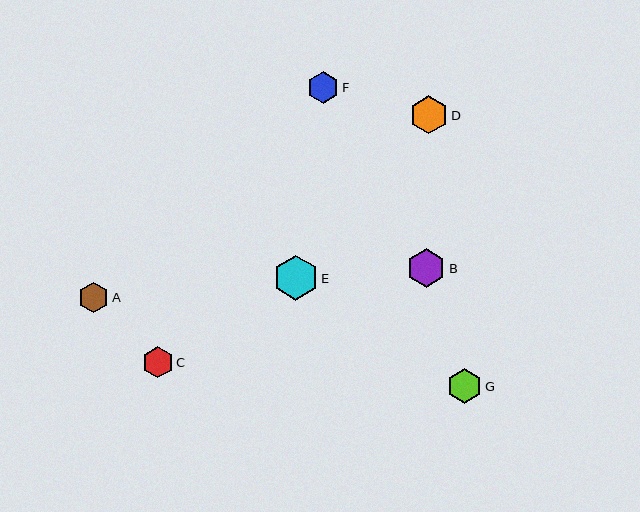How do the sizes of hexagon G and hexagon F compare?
Hexagon G and hexagon F are approximately the same size.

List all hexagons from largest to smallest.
From largest to smallest: E, B, D, G, F, C, A.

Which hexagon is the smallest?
Hexagon A is the smallest with a size of approximately 31 pixels.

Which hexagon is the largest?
Hexagon E is the largest with a size of approximately 45 pixels.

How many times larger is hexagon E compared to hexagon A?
Hexagon E is approximately 1.5 times the size of hexagon A.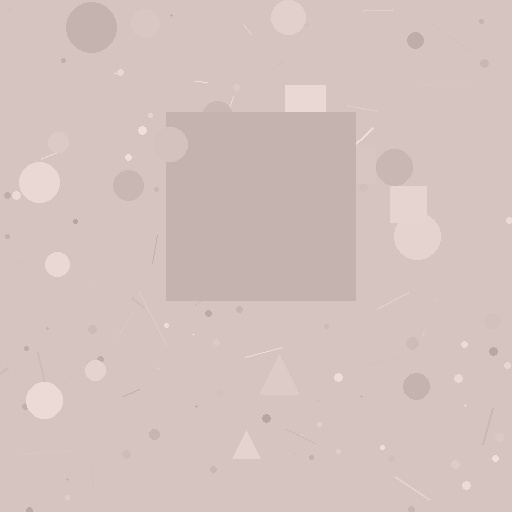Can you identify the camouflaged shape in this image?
The camouflaged shape is a square.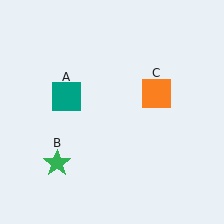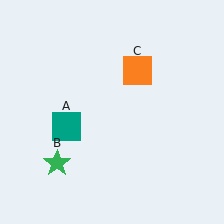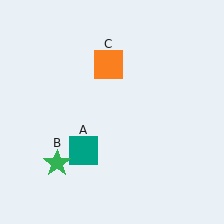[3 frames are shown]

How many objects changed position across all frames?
2 objects changed position: teal square (object A), orange square (object C).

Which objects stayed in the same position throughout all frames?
Green star (object B) remained stationary.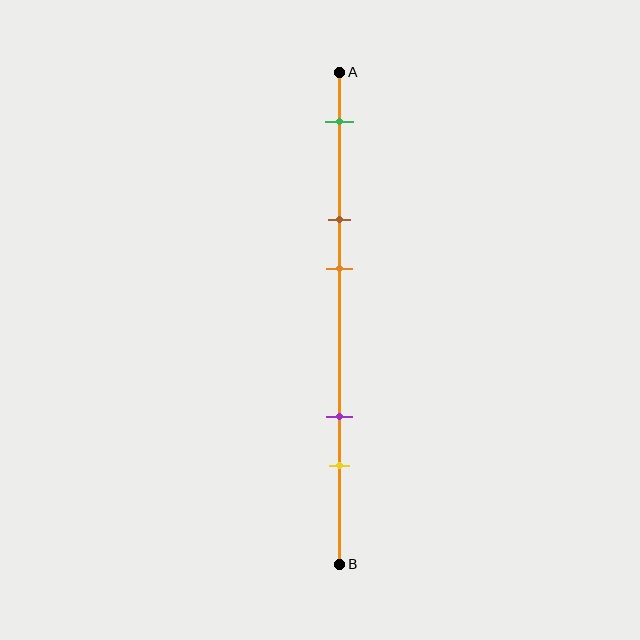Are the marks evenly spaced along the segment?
No, the marks are not evenly spaced.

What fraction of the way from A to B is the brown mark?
The brown mark is approximately 30% (0.3) of the way from A to B.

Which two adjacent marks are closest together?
The brown and orange marks are the closest adjacent pair.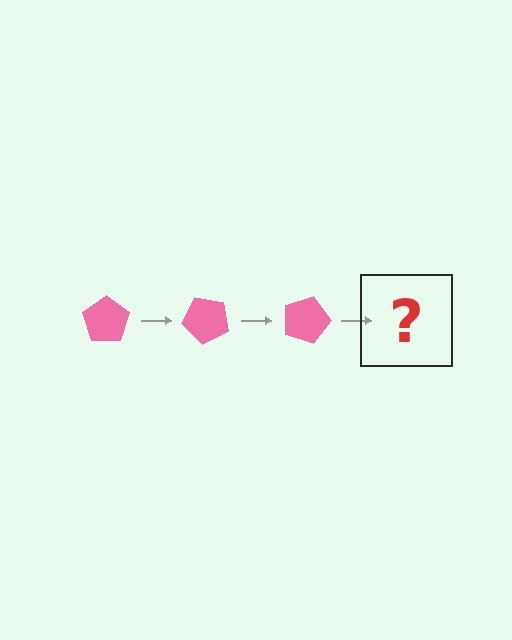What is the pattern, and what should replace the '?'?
The pattern is that the pentagon rotates 45 degrees each step. The '?' should be a pink pentagon rotated 135 degrees.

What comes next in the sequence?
The next element should be a pink pentagon rotated 135 degrees.